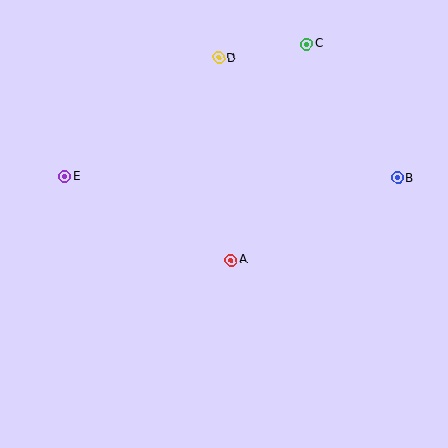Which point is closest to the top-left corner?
Point E is closest to the top-left corner.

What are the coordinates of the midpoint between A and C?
The midpoint between A and C is at (269, 152).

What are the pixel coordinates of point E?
Point E is at (65, 176).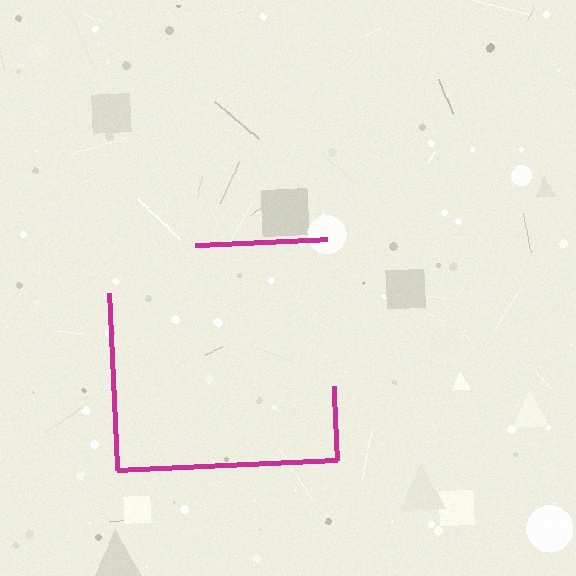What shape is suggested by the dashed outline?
The dashed outline suggests a square.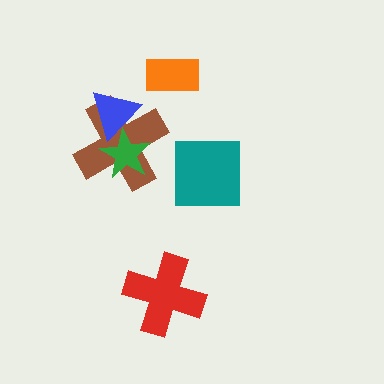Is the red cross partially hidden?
No, no other shape covers it.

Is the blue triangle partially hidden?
Yes, it is partially covered by another shape.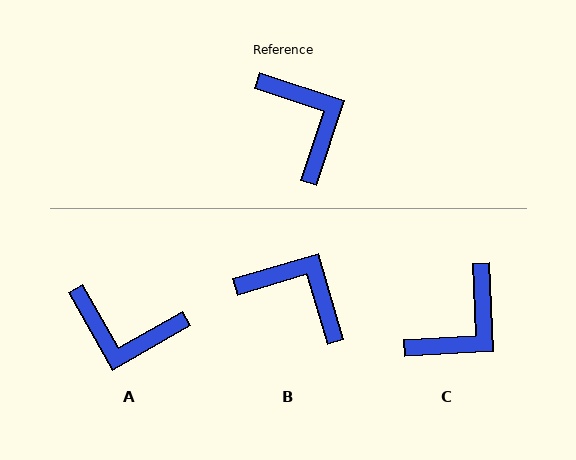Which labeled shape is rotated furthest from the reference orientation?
A, about 132 degrees away.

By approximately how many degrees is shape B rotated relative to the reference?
Approximately 35 degrees counter-clockwise.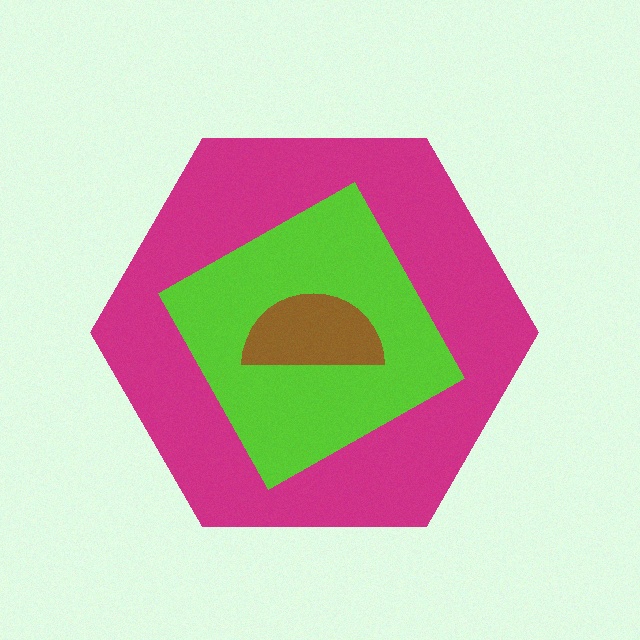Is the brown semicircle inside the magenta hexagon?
Yes.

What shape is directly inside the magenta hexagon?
The lime square.